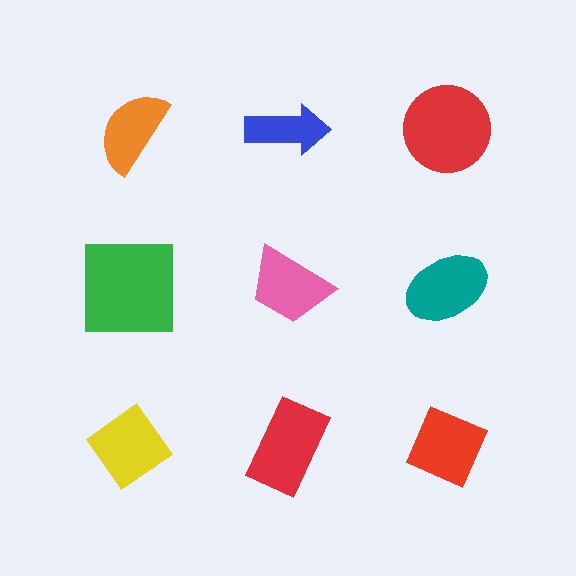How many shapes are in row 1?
3 shapes.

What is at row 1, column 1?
An orange semicircle.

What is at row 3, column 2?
A red rectangle.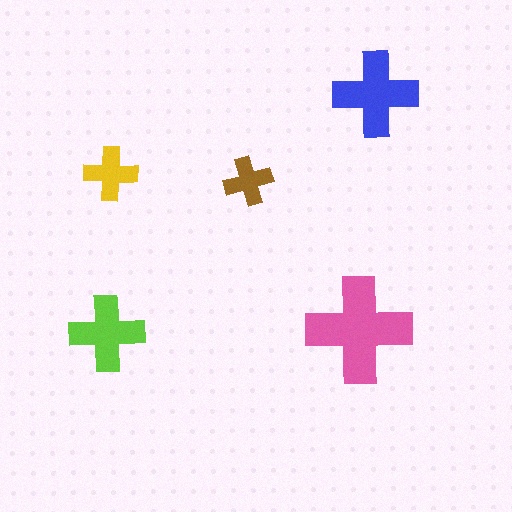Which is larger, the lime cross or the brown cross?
The lime one.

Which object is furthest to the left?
The lime cross is leftmost.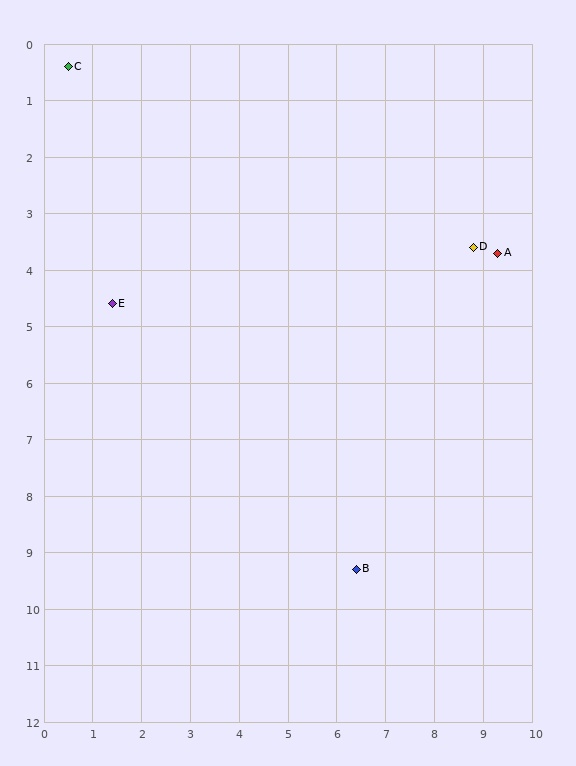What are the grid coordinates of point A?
Point A is at approximately (9.3, 3.7).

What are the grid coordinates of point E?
Point E is at approximately (1.4, 4.6).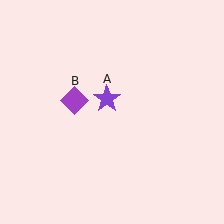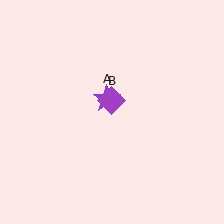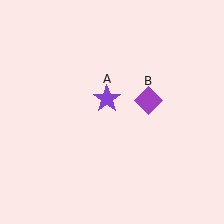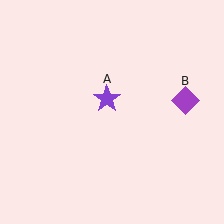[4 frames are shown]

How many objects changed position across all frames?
1 object changed position: purple diamond (object B).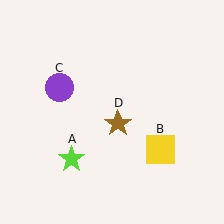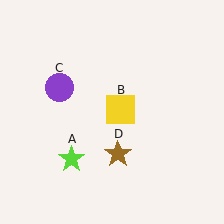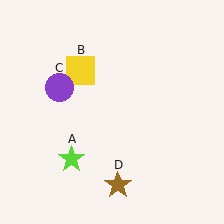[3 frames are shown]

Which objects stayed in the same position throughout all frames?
Lime star (object A) and purple circle (object C) remained stationary.